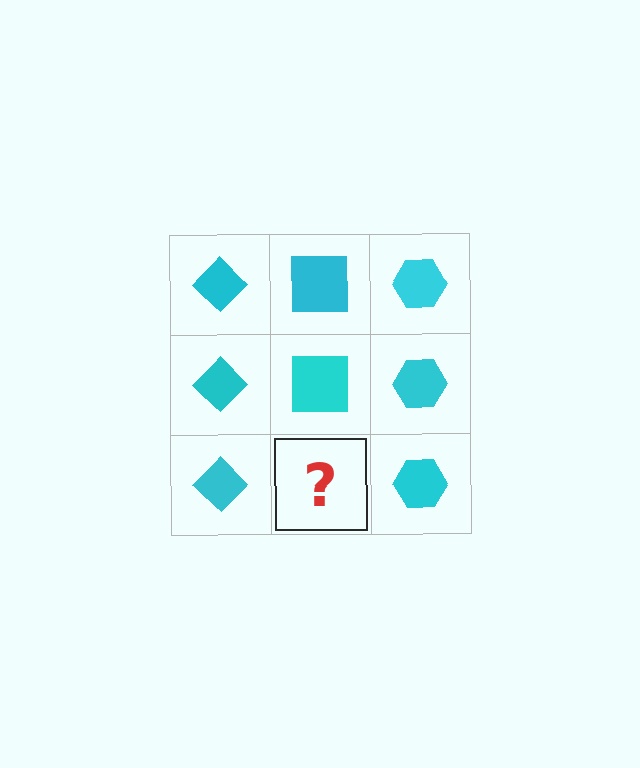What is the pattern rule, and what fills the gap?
The rule is that each column has a consistent shape. The gap should be filled with a cyan square.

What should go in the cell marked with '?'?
The missing cell should contain a cyan square.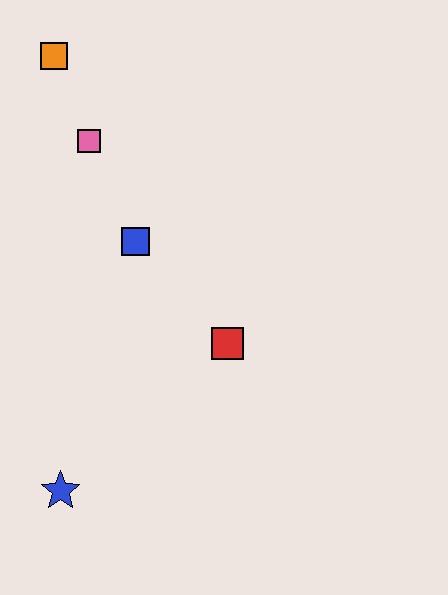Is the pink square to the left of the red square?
Yes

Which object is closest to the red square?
The blue square is closest to the red square.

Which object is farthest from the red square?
The orange square is farthest from the red square.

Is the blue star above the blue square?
No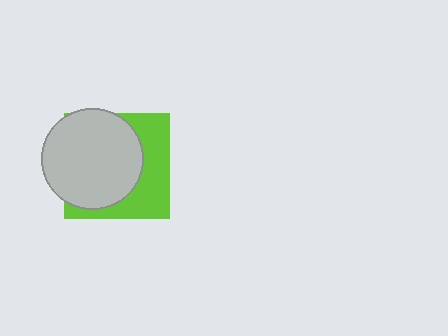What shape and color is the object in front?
The object in front is a light gray circle.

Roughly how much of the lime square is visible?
A small part of it is visible (roughly 40%).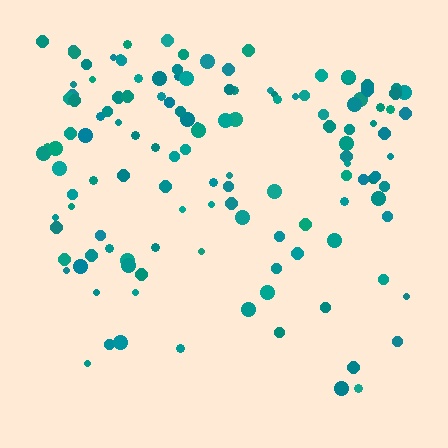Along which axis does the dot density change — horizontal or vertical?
Vertical.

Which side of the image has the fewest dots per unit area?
The bottom.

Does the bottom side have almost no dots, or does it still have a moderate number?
Still a moderate number, just noticeably fewer than the top.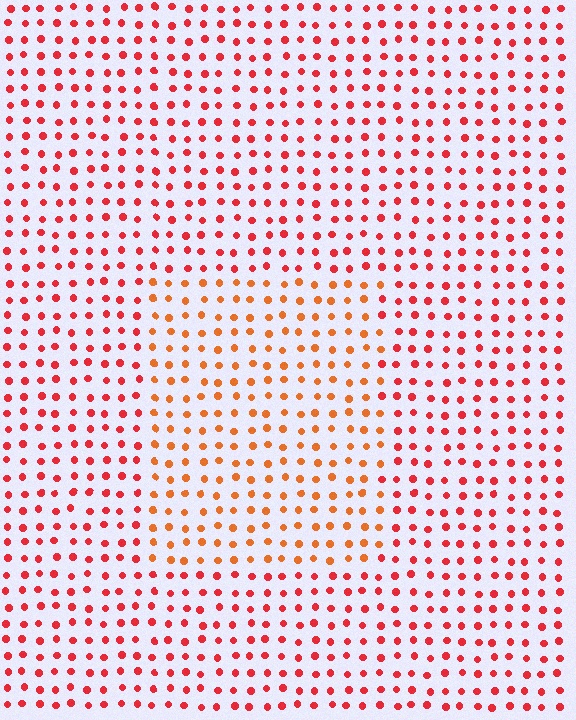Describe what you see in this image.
The image is filled with small red elements in a uniform arrangement. A rectangle-shaped region is visible where the elements are tinted to a slightly different hue, forming a subtle color boundary.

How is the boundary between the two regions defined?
The boundary is defined purely by a slight shift in hue (about 27 degrees). Spacing, size, and orientation are identical on both sides.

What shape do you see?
I see a rectangle.